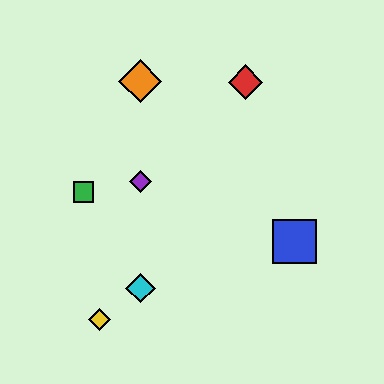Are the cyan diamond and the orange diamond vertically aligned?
Yes, both are at x≈140.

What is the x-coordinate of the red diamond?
The red diamond is at x≈245.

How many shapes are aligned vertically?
3 shapes (the purple diamond, the orange diamond, the cyan diamond) are aligned vertically.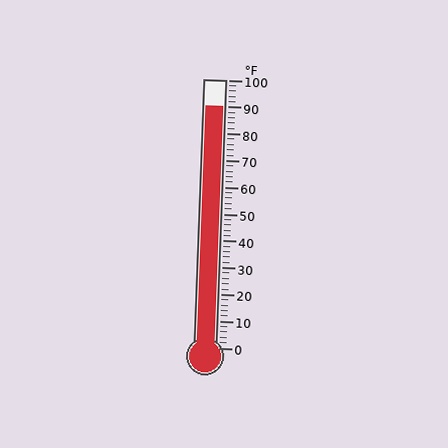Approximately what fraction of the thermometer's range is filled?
The thermometer is filled to approximately 90% of its range.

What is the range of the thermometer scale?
The thermometer scale ranges from 0°F to 100°F.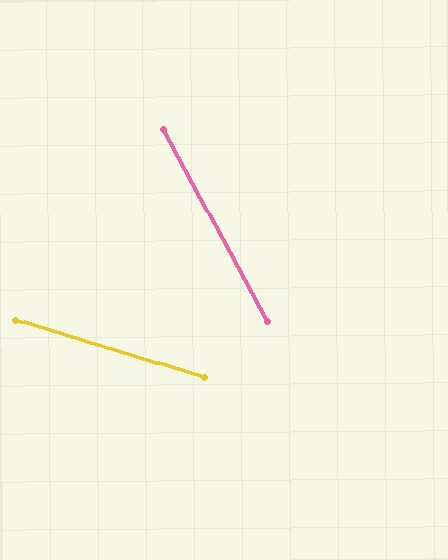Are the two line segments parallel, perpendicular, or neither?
Neither parallel nor perpendicular — they differ by about 44°.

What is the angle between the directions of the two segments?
Approximately 44 degrees.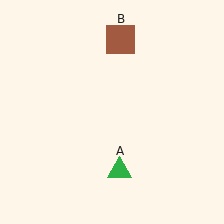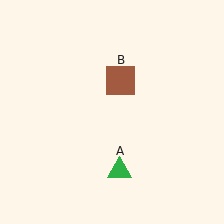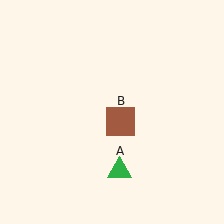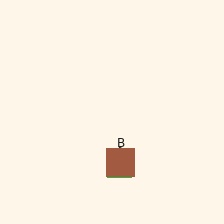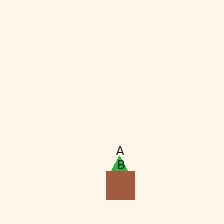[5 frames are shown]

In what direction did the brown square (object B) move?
The brown square (object B) moved down.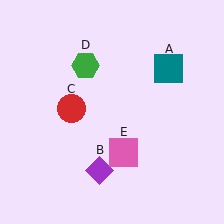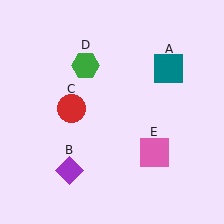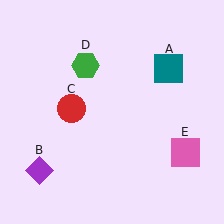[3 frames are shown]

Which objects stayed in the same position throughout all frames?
Teal square (object A) and red circle (object C) and green hexagon (object D) remained stationary.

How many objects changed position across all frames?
2 objects changed position: purple diamond (object B), pink square (object E).